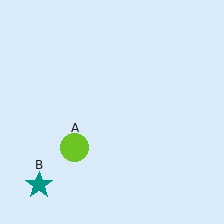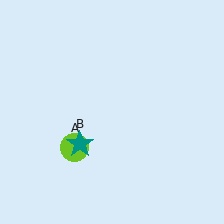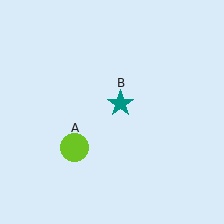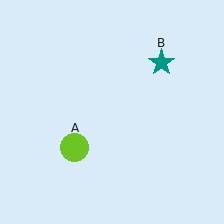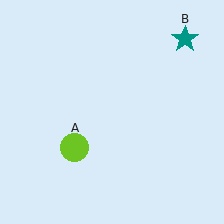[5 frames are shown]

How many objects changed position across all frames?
1 object changed position: teal star (object B).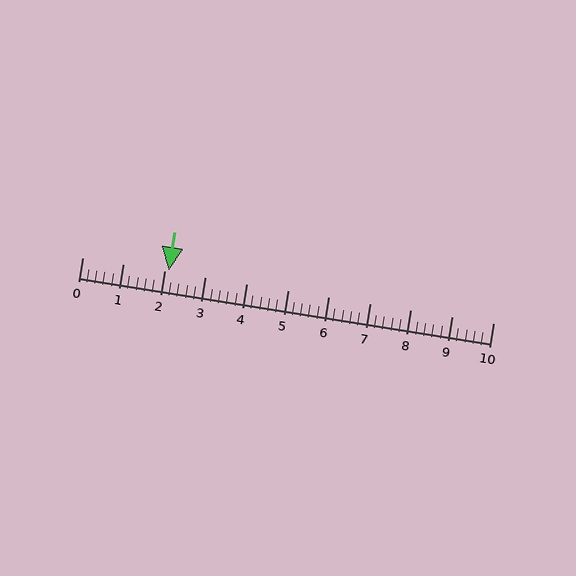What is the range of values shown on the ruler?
The ruler shows values from 0 to 10.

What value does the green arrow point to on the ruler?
The green arrow points to approximately 2.1.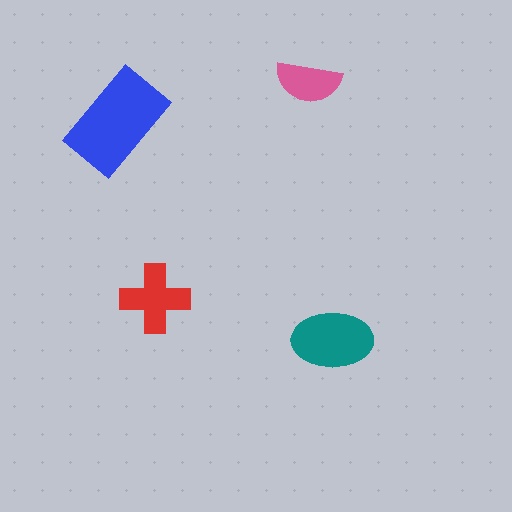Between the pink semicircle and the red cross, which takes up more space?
The red cross.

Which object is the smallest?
The pink semicircle.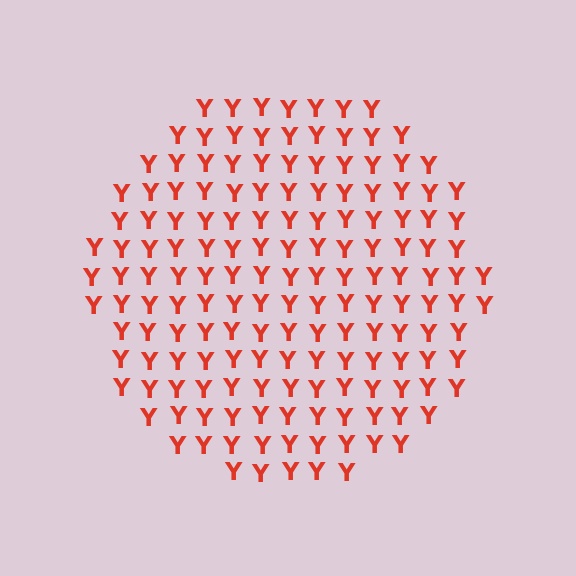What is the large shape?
The large shape is a circle.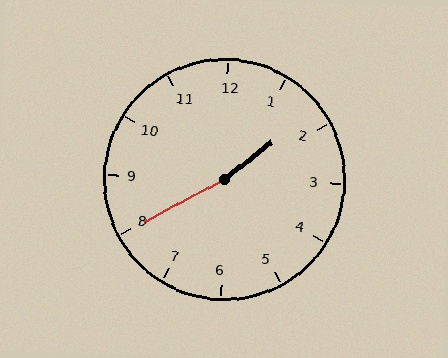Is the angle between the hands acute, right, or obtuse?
It is obtuse.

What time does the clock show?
1:40.